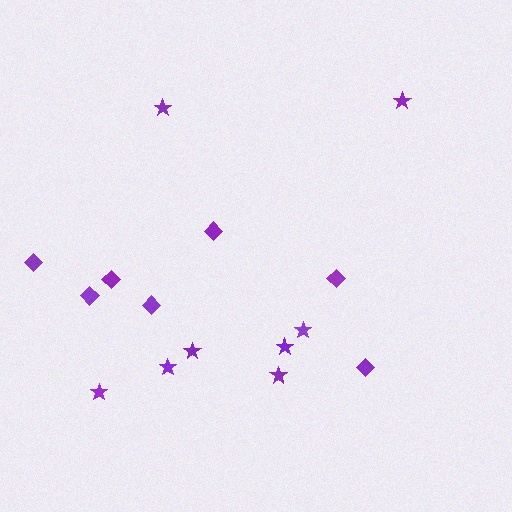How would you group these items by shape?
There are 2 groups: one group of stars (8) and one group of diamonds (7).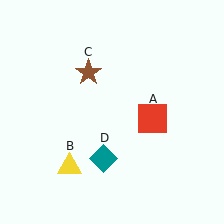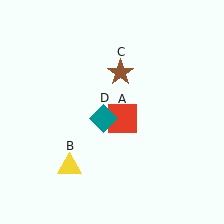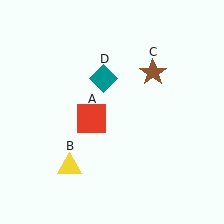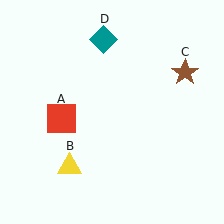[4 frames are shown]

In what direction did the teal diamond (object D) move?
The teal diamond (object D) moved up.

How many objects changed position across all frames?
3 objects changed position: red square (object A), brown star (object C), teal diamond (object D).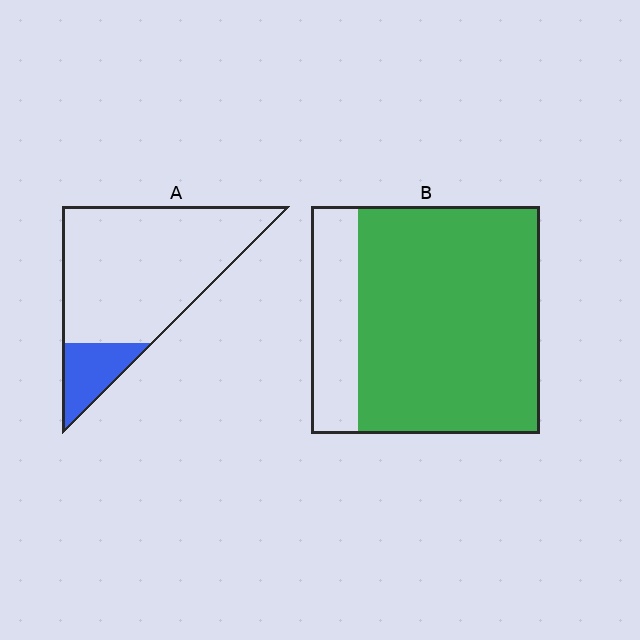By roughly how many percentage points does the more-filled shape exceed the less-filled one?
By roughly 65 percentage points (B over A).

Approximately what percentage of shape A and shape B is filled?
A is approximately 15% and B is approximately 80%.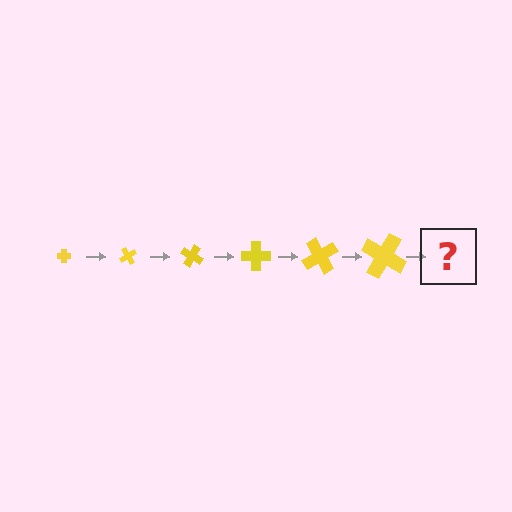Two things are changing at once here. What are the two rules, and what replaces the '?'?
The two rules are that the cross grows larger each step and it rotates 60 degrees each step. The '?' should be a cross, larger than the previous one and rotated 360 degrees from the start.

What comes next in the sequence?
The next element should be a cross, larger than the previous one and rotated 360 degrees from the start.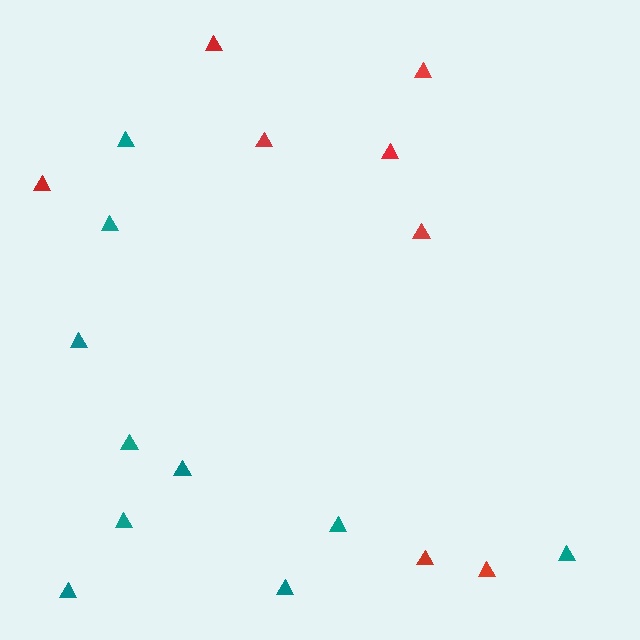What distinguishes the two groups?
There are 2 groups: one group of red triangles (8) and one group of teal triangles (10).